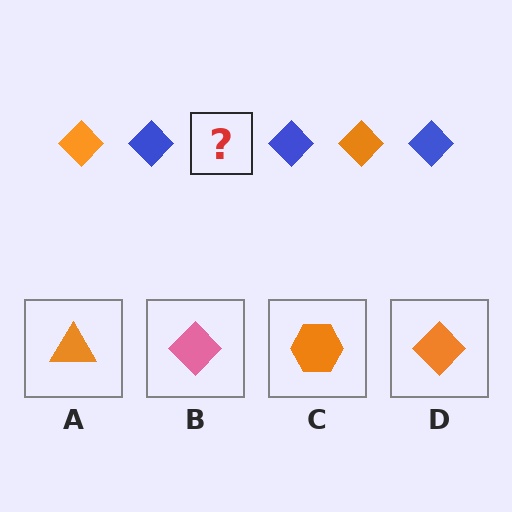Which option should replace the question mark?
Option D.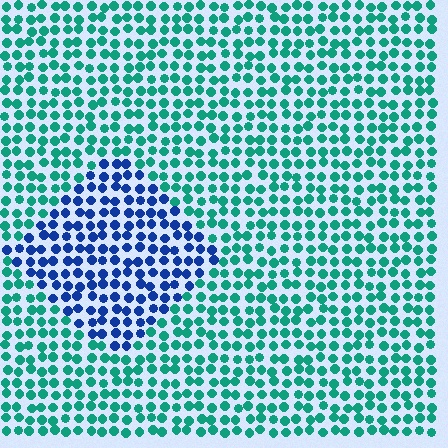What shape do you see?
I see a diamond.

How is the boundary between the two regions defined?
The boundary is defined purely by a slight shift in hue (about 57 degrees). Spacing, size, and orientation are identical on both sides.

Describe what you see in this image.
The image is filled with small teal elements in a uniform arrangement. A diamond-shaped region is visible where the elements are tinted to a slightly different hue, forming a subtle color boundary.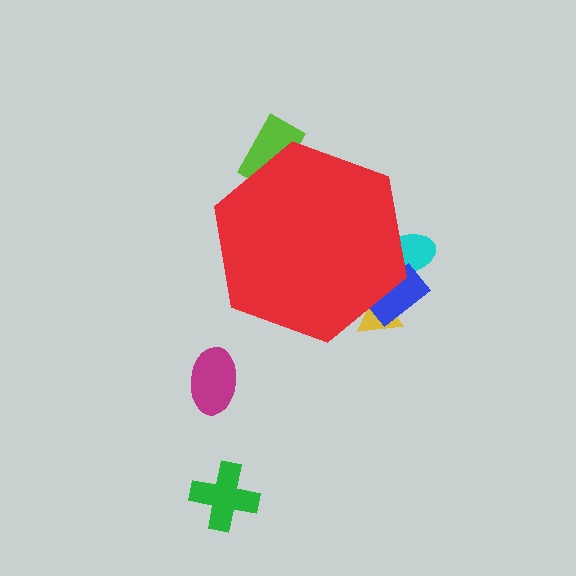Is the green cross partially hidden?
No, the green cross is fully visible.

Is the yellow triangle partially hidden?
Yes, the yellow triangle is partially hidden behind the red hexagon.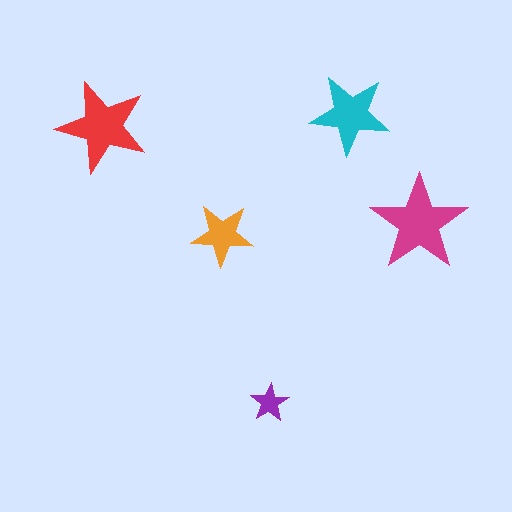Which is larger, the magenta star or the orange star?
The magenta one.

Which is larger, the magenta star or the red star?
The magenta one.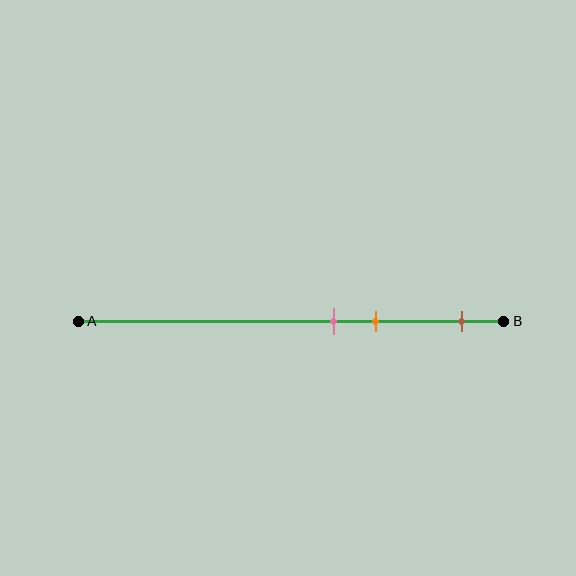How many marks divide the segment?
There are 3 marks dividing the segment.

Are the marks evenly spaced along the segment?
No, the marks are not evenly spaced.